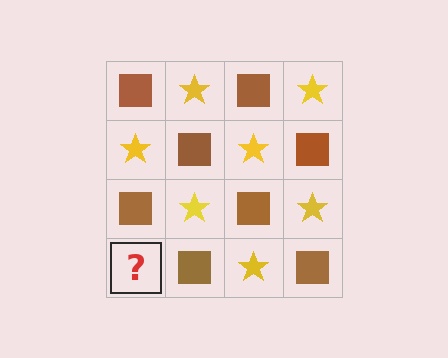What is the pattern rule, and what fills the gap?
The rule is that it alternates brown square and yellow star in a checkerboard pattern. The gap should be filled with a yellow star.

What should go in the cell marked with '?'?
The missing cell should contain a yellow star.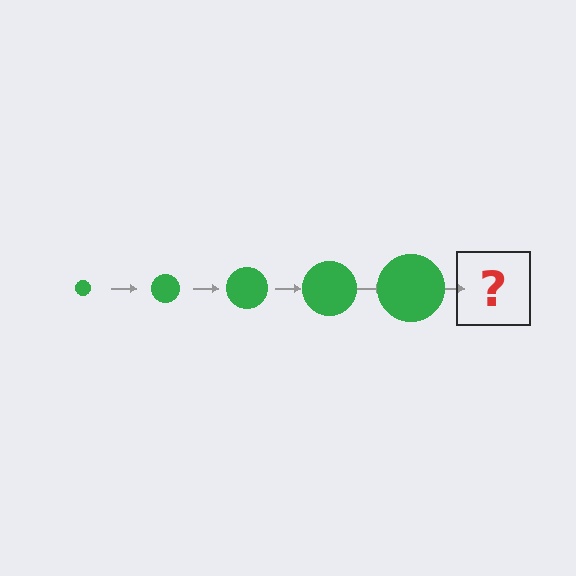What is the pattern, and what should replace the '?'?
The pattern is that the circle gets progressively larger each step. The '?' should be a green circle, larger than the previous one.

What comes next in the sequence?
The next element should be a green circle, larger than the previous one.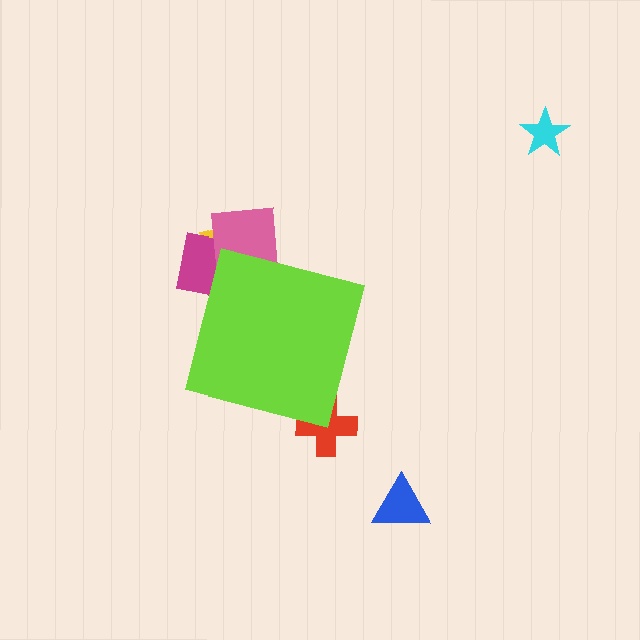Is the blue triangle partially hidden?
No, the blue triangle is fully visible.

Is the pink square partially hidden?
Yes, the pink square is partially hidden behind the lime square.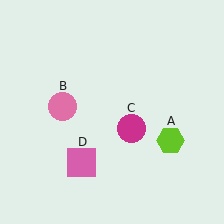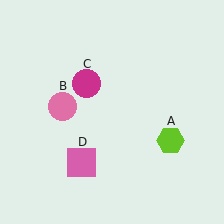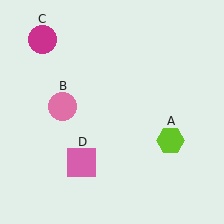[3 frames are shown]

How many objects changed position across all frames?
1 object changed position: magenta circle (object C).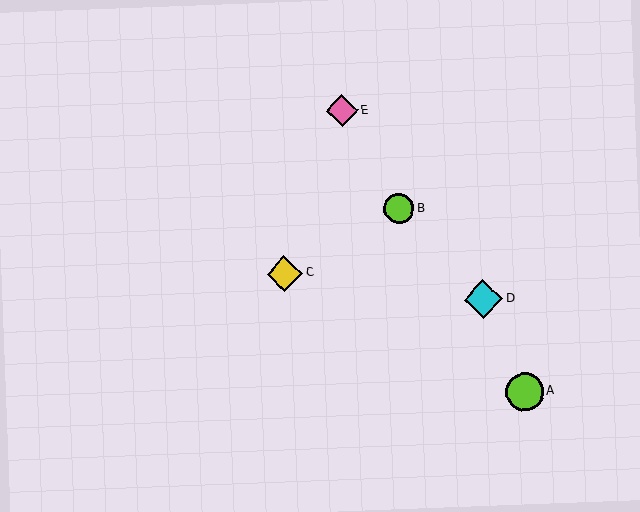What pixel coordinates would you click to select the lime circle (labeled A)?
Click at (525, 392) to select the lime circle A.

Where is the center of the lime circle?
The center of the lime circle is at (525, 392).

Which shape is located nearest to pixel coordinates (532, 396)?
The lime circle (labeled A) at (525, 392) is nearest to that location.